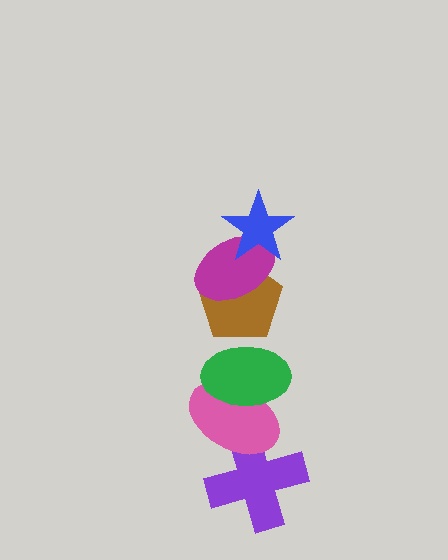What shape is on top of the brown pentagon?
The magenta ellipse is on top of the brown pentagon.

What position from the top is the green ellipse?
The green ellipse is 4th from the top.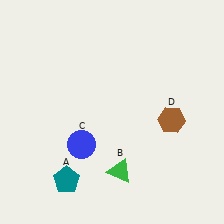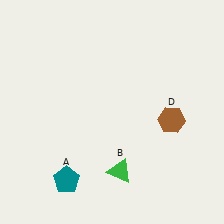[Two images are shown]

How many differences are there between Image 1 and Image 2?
There is 1 difference between the two images.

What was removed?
The blue circle (C) was removed in Image 2.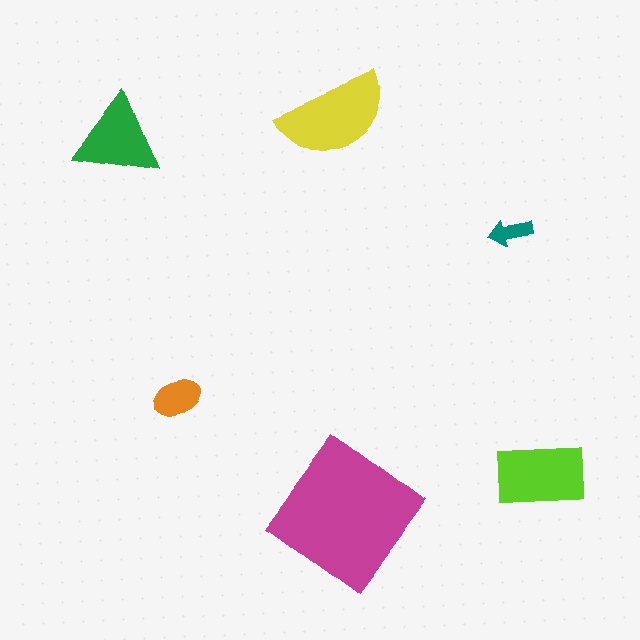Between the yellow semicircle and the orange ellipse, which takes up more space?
The yellow semicircle.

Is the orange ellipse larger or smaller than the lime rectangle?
Smaller.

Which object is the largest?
The magenta diamond.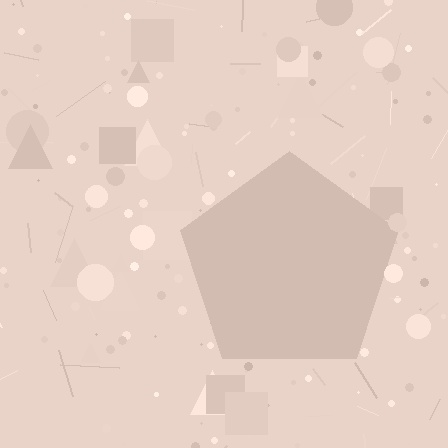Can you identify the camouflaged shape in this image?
The camouflaged shape is a pentagon.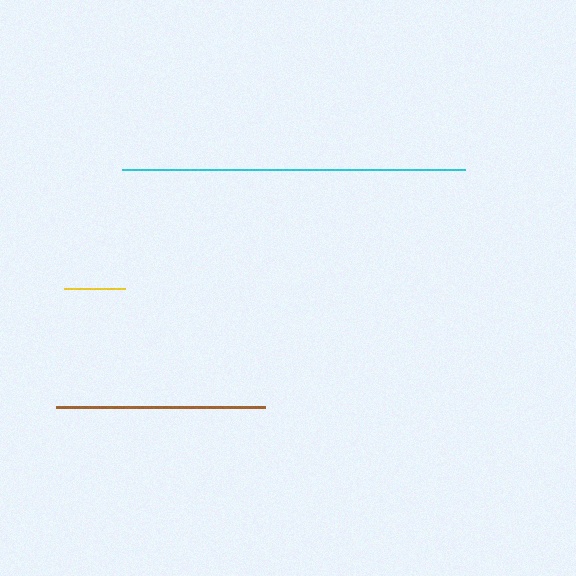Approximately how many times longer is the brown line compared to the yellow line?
The brown line is approximately 3.4 times the length of the yellow line.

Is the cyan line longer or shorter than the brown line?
The cyan line is longer than the brown line.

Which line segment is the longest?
The cyan line is the longest at approximately 343 pixels.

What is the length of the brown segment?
The brown segment is approximately 209 pixels long.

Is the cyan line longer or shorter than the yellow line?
The cyan line is longer than the yellow line.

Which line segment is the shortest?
The yellow line is the shortest at approximately 61 pixels.